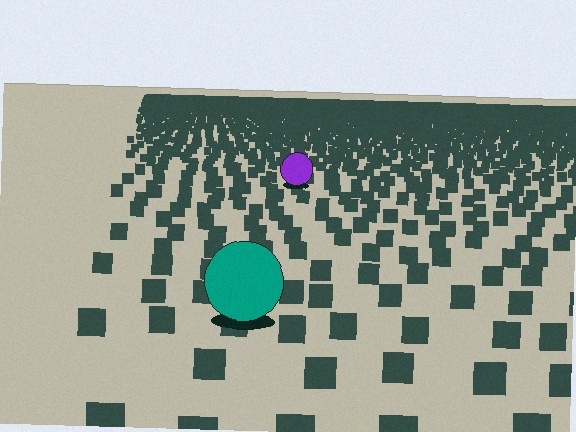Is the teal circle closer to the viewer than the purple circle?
Yes. The teal circle is closer — you can tell from the texture gradient: the ground texture is coarser near it.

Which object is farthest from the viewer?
The purple circle is farthest from the viewer. It appears smaller and the ground texture around it is denser.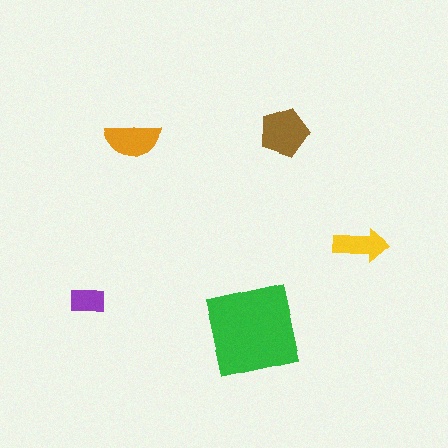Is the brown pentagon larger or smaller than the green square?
Smaller.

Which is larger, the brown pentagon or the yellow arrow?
The brown pentagon.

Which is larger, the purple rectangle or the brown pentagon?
The brown pentagon.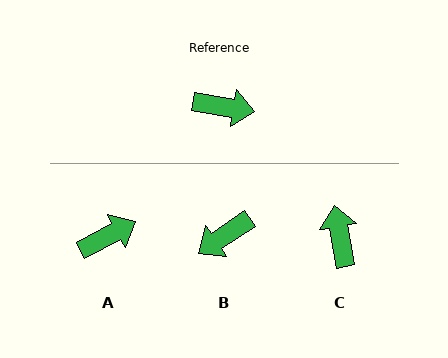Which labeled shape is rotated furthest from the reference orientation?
B, about 137 degrees away.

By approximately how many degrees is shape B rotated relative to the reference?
Approximately 137 degrees clockwise.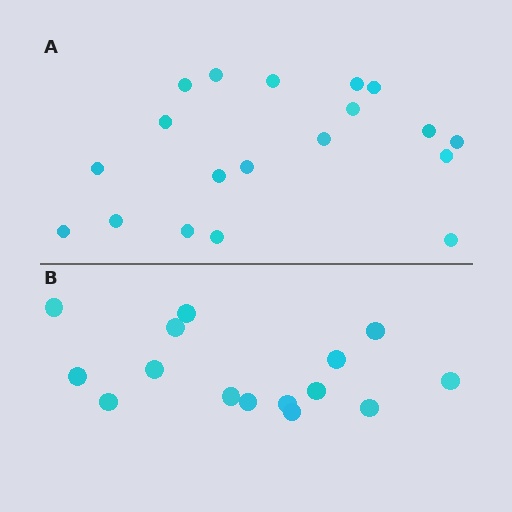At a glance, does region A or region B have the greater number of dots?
Region A (the top region) has more dots.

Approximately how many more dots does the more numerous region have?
Region A has about 4 more dots than region B.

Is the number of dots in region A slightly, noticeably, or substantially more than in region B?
Region A has noticeably more, but not dramatically so. The ratio is roughly 1.3 to 1.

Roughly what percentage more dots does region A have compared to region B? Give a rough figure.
About 25% more.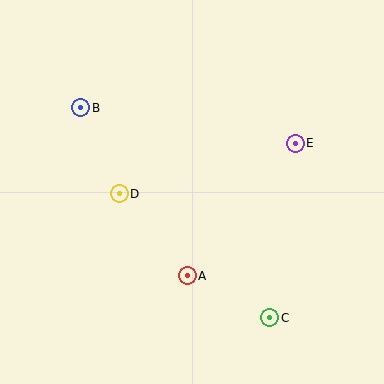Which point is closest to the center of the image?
Point D at (119, 194) is closest to the center.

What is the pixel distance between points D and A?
The distance between D and A is 106 pixels.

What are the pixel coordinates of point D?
Point D is at (119, 194).